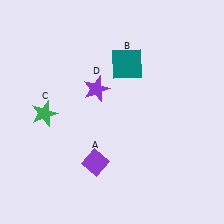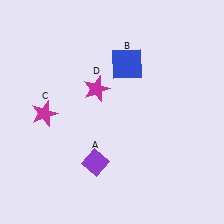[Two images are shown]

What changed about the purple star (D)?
In Image 1, D is purple. In Image 2, it changed to magenta.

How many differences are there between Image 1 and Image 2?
There are 3 differences between the two images.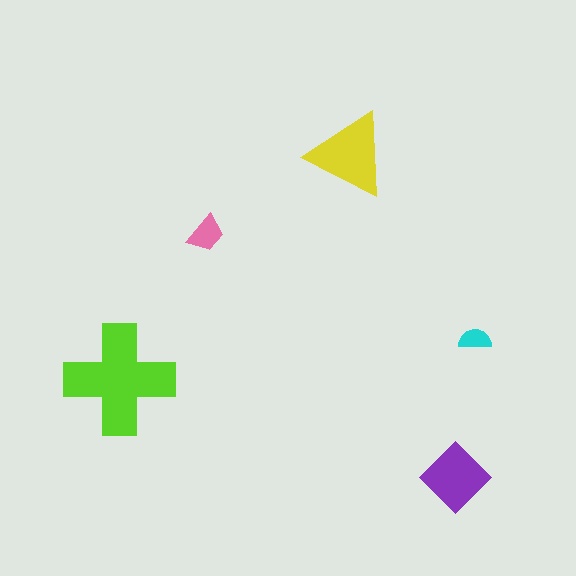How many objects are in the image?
There are 5 objects in the image.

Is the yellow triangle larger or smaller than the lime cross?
Smaller.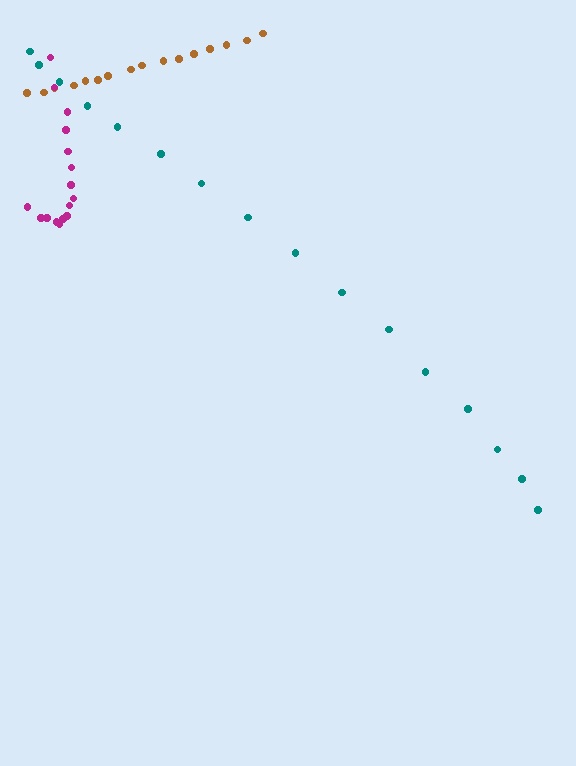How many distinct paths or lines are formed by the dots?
There are 3 distinct paths.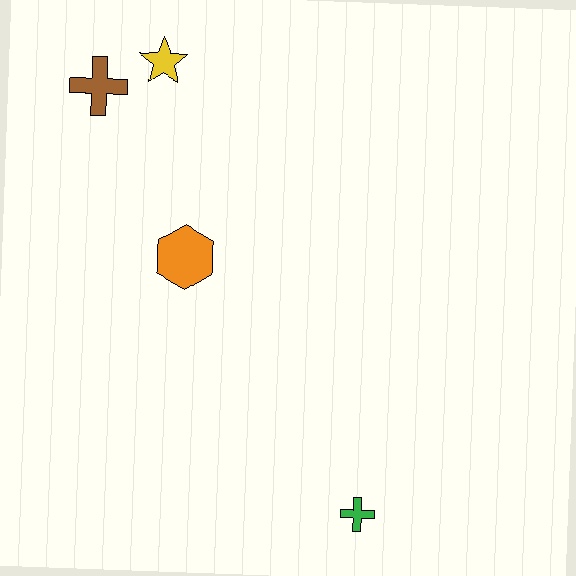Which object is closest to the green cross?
The orange hexagon is closest to the green cross.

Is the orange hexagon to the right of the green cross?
No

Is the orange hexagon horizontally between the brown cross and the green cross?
Yes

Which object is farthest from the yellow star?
The green cross is farthest from the yellow star.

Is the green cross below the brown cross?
Yes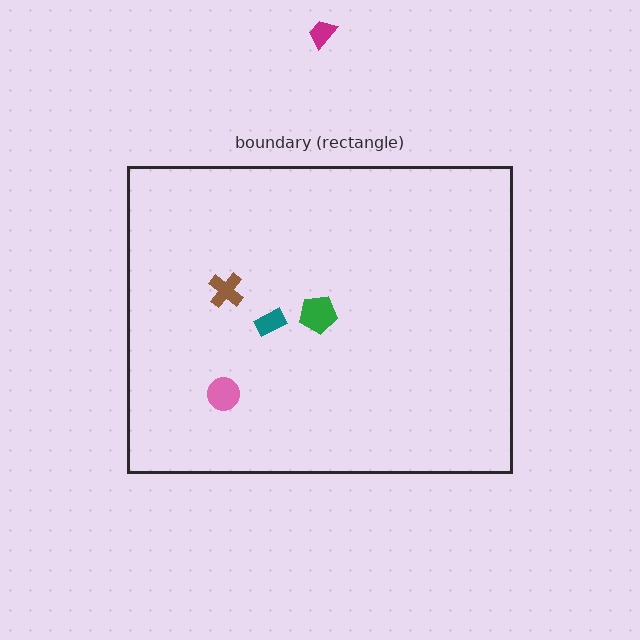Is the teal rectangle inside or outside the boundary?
Inside.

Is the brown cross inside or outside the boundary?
Inside.